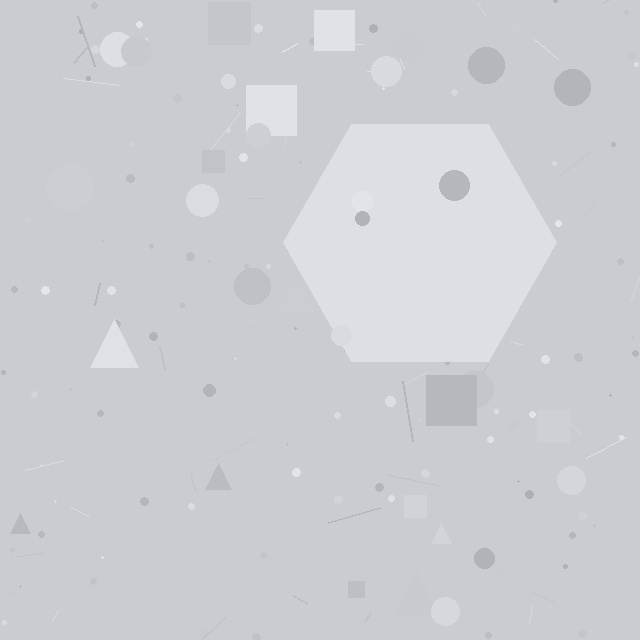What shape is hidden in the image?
A hexagon is hidden in the image.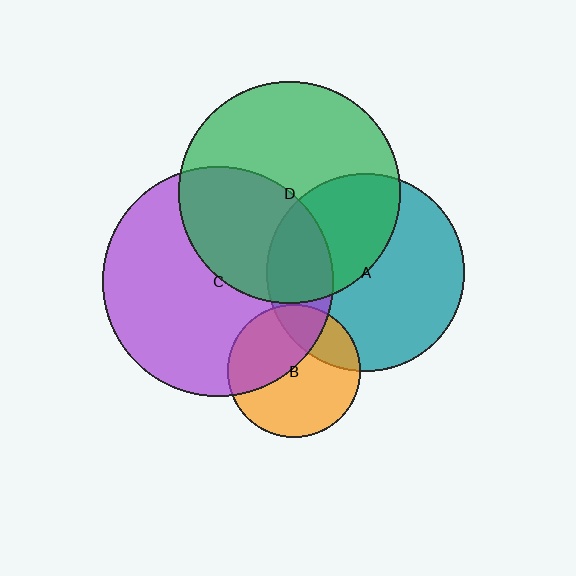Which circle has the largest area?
Circle C (purple).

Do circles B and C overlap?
Yes.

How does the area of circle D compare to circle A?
Approximately 1.3 times.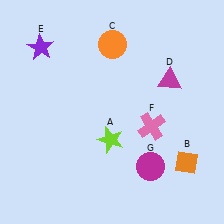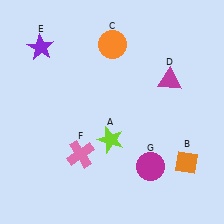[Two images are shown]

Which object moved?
The pink cross (F) moved left.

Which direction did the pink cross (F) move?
The pink cross (F) moved left.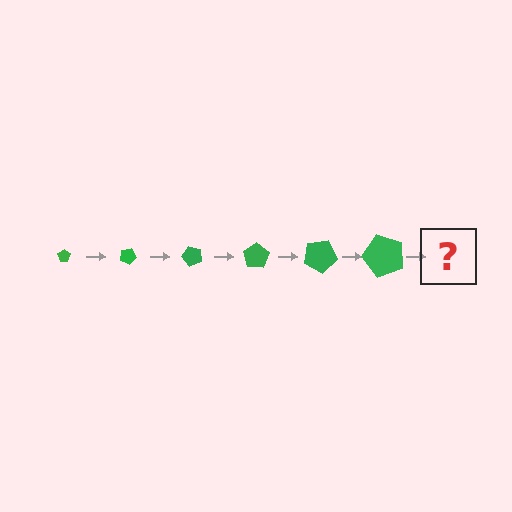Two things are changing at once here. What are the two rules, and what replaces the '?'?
The two rules are that the pentagon grows larger each step and it rotates 25 degrees each step. The '?' should be a pentagon, larger than the previous one and rotated 150 degrees from the start.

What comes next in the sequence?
The next element should be a pentagon, larger than the previous one and rotated 150 degrees from the start.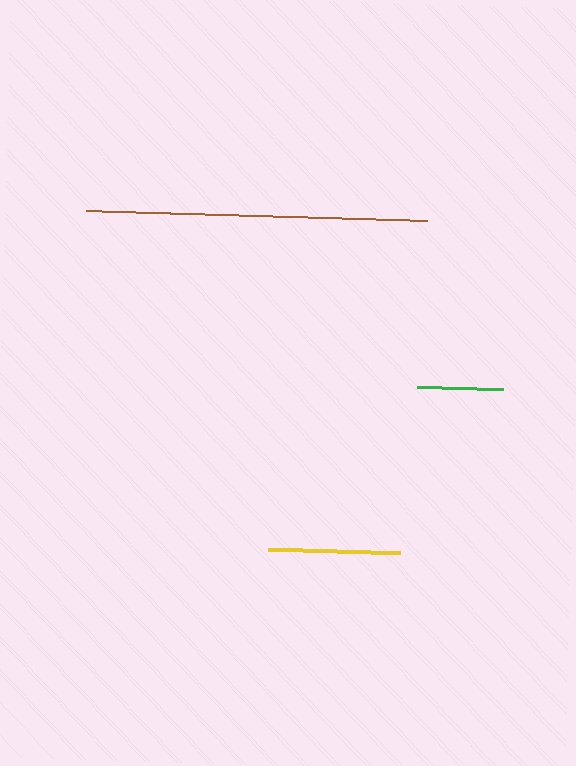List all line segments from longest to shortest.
From longest to shortest: brown, yellow, green.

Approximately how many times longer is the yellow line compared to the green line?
The yellow line is approximately 1.5 times the length of the green line.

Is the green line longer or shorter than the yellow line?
The yellow line is longer than the green line.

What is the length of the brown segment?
The brown segment is approximately 341 pixels long.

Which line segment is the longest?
The brown line is the longest at approximately 341 pixels.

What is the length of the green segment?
The green segment is approximately 86 pixels long.